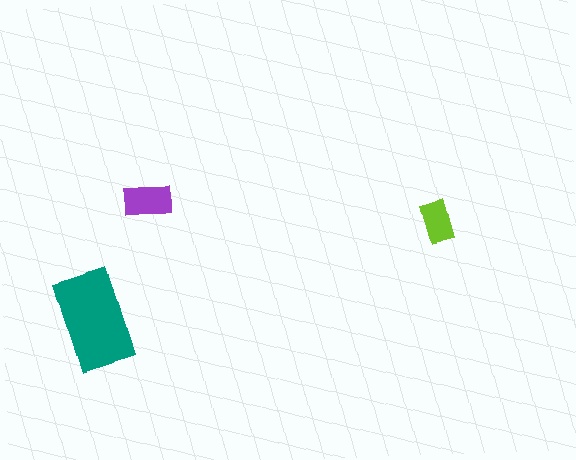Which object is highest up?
The purple rectangle is topmost.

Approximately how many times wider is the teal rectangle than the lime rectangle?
About 2.5 times wider.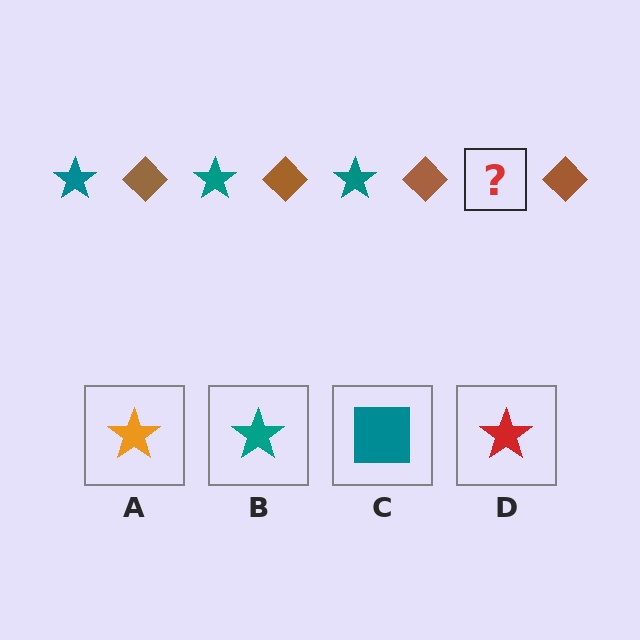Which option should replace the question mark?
Option B.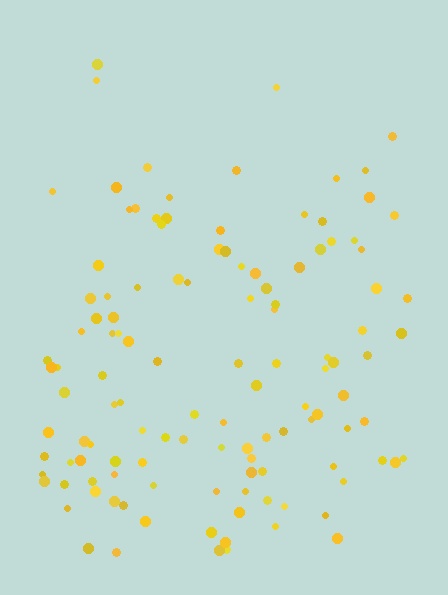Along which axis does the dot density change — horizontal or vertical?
Vertical.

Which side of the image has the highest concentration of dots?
The bottom.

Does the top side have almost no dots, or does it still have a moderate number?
Still a moderate number, just noticeably fewer than the bottom.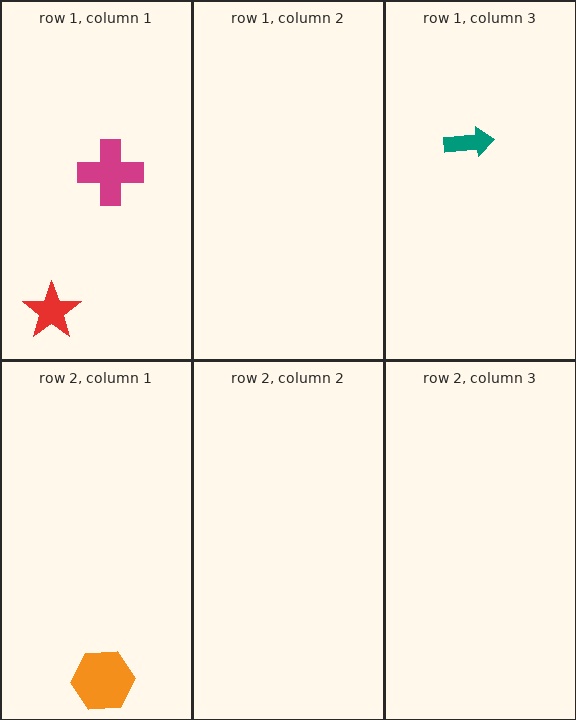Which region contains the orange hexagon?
The row 2, column 1 region.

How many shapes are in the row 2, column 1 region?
1.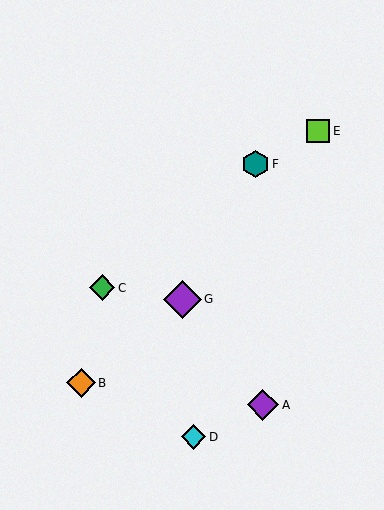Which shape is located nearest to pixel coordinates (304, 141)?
The lime square (labeled E) at (318, 131) is nearest to that location.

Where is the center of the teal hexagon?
The center of the teal hexagon is at (255, 164).